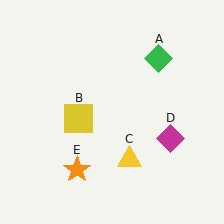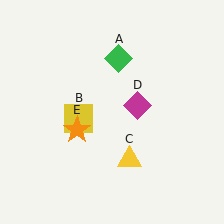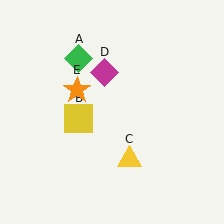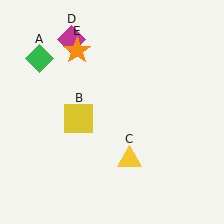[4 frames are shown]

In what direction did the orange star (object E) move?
The orange star (object E) moved up.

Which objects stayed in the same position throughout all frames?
Yellow square (object B) and yellow triangle (object C) remained stationary.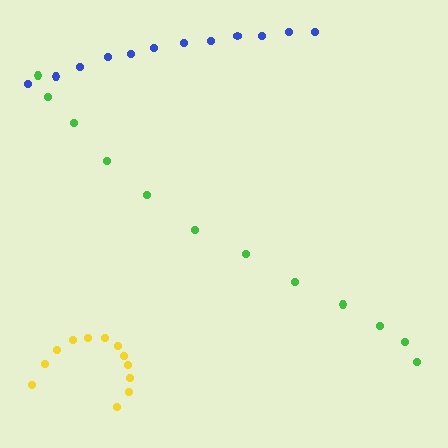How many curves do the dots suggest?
There are 3 distinct paths.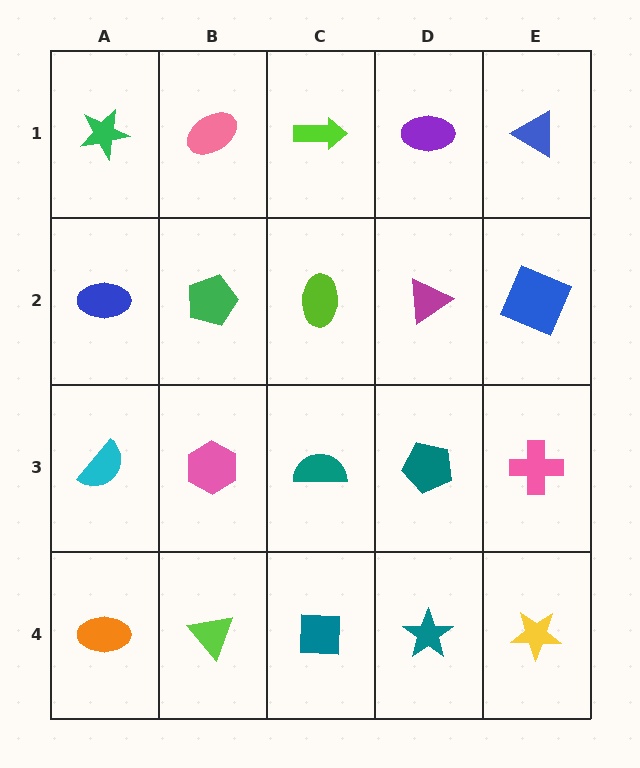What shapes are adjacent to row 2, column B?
A pink ellipse (row 1, column B), a pink hexagon (row 3, column B), a blue ellipse (row 2, column A), a lime ellipse (row 2, column C).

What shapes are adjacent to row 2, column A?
A green star (row 1, column A), a cyan semicircle (row 3, column A), a green pentagon (row 2, column B).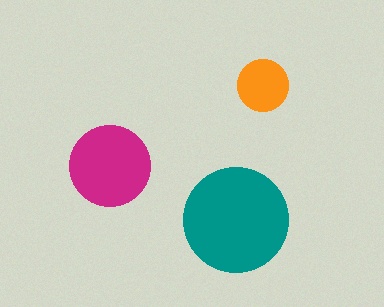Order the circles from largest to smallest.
the teal one, the magenta one, the orange one.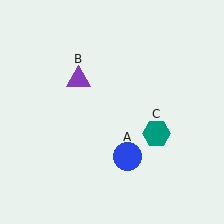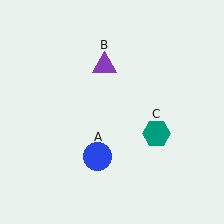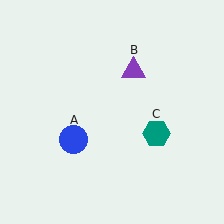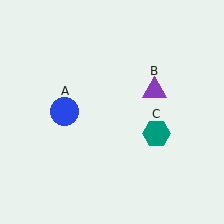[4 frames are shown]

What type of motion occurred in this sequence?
The blue circle (object A), purple triangle (object B) rotated clockwise around the center of the scene.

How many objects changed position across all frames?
2 objects changed position: blue circle (object A), purple triangle (object B).